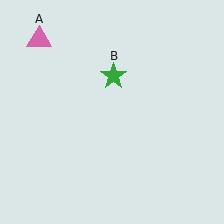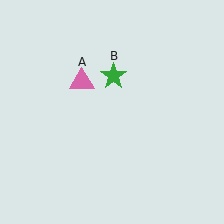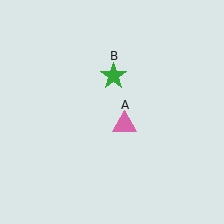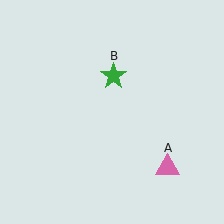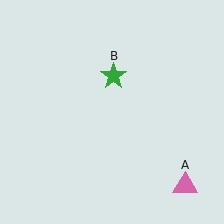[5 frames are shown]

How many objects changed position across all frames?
1 object changed position: pink triangle (object A).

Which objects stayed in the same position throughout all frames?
Green star (object B) remained stationary.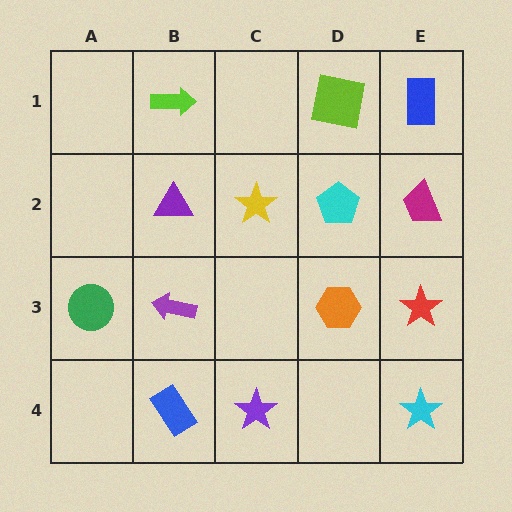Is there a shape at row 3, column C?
No, that cell is empty.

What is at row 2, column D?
A cyan pentagon.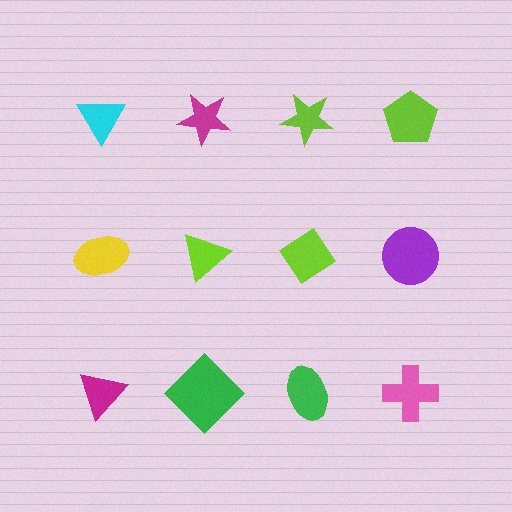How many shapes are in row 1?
4 shapes.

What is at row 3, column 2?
A green diamond.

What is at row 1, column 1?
A cyan triangle.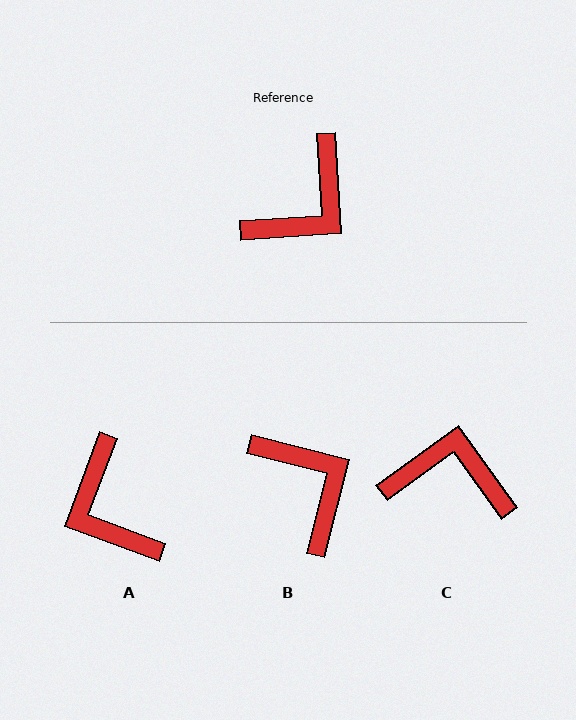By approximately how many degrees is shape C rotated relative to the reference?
Approximately 122 degrees counter-clockwise.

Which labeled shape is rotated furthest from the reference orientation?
C, about 122 degrees away.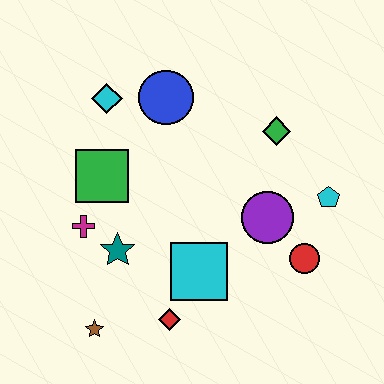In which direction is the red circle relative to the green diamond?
The red circle is below the green diamond.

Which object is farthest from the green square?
The cyan pentagon is farthest from the green square.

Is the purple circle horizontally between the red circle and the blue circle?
Yes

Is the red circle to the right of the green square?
Yes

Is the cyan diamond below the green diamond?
No